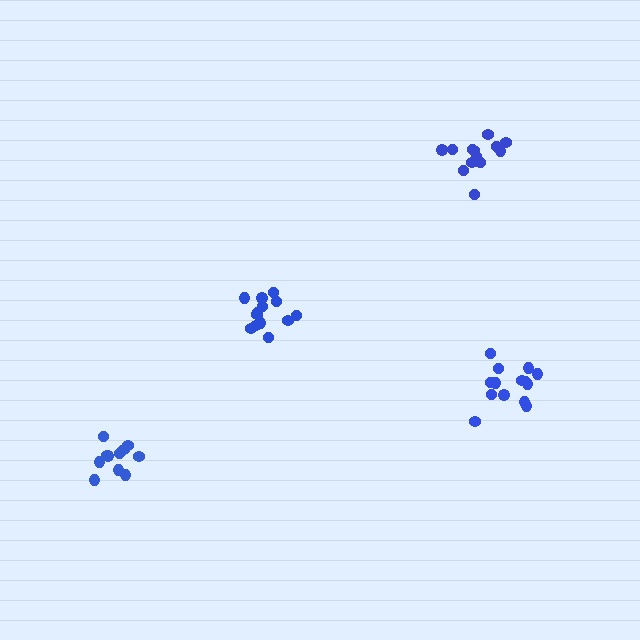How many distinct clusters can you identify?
There are 4 distinct clusters.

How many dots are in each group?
Group 1: 11 dots, Group 2: 14 dots, Group 3: 13 dots, Group 4: 14 dots (52 total).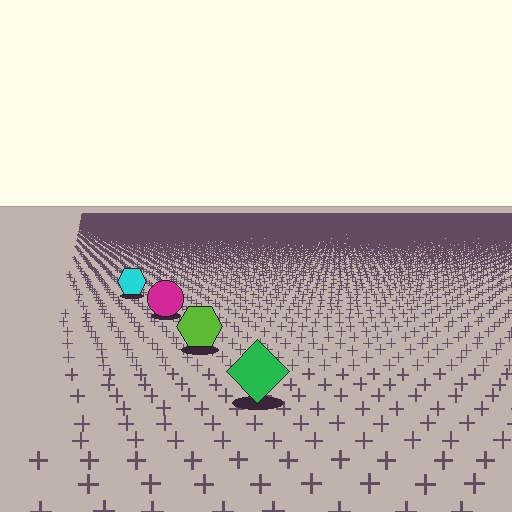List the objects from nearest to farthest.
From nearest to farthest: the green diamond, the lime hexagon, the magenta circle, the cyan hexagon.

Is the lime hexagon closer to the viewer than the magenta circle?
Yes. The lime hexagon is closer — you can tell from the texture gradient: the ground texture is coarser near it.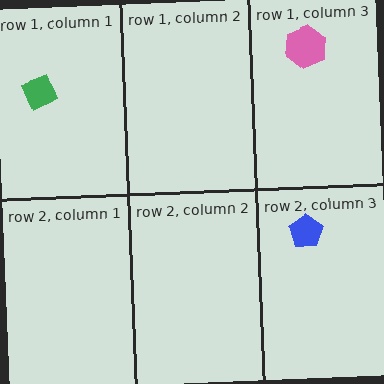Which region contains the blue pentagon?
The row 2, column 3 region.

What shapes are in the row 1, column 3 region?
The pink hexagon.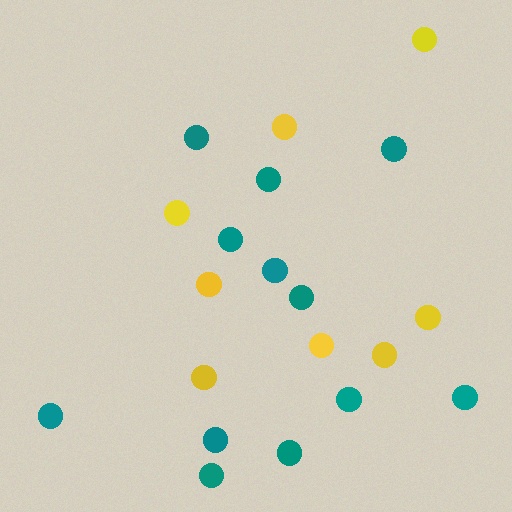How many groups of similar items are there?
There are 2 groups: one group of teal circles (12) and one group of yellow circles (8).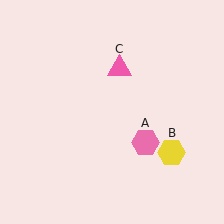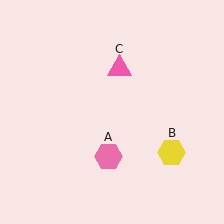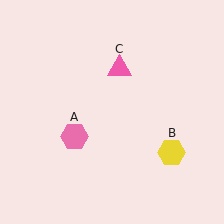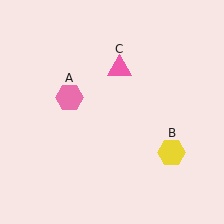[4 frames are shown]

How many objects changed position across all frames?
1 object changed position: pink hexagon (object A).